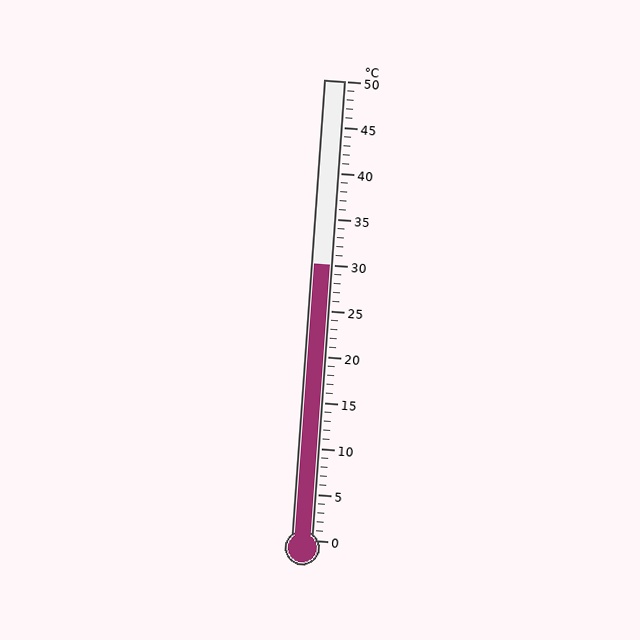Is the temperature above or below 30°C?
The temperature is at 30°C.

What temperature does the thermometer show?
The thermometer shows approximately 30°C.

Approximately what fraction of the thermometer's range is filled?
The thermometer is filled to approximately 60% of its range.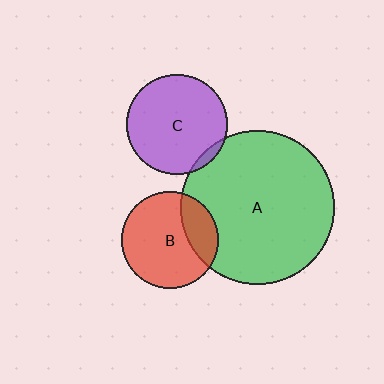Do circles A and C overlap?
Yes.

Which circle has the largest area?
Circle A (green).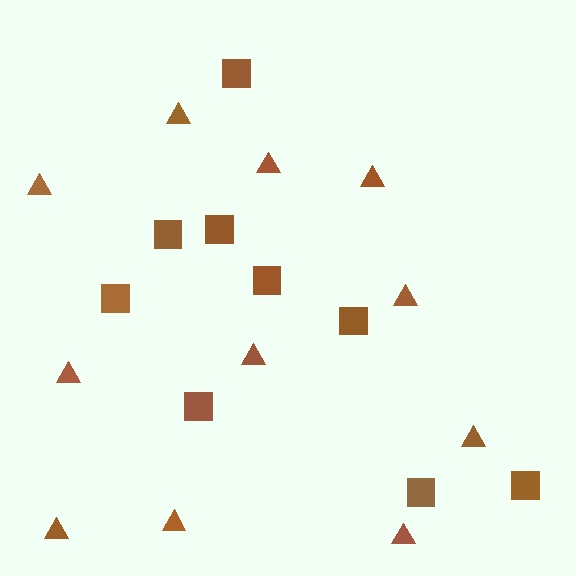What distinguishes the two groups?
There are 2 groups: one group of triangles (11) and one group of squares (9).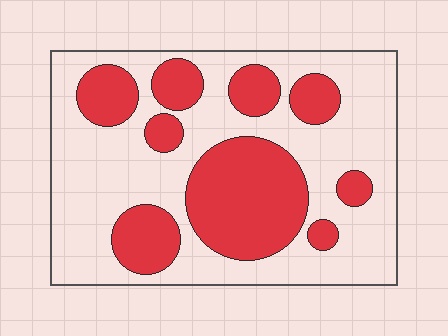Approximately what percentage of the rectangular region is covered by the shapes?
Approximately 35%.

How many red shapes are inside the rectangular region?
9.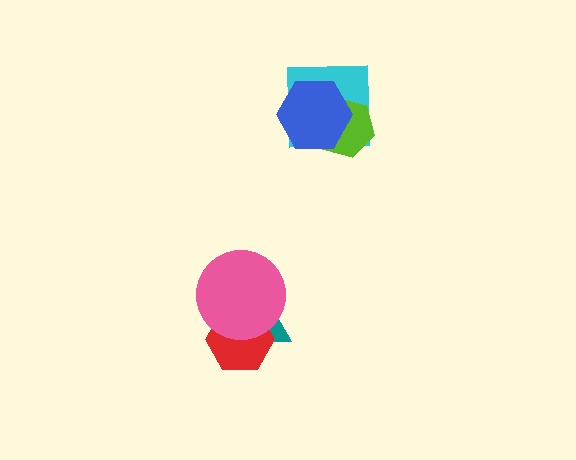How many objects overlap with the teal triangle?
2 objects overlap with the teal triangle.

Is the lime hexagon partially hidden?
Yes, it is partially covered by another shape.